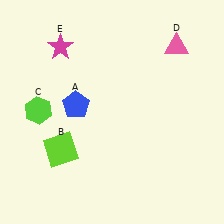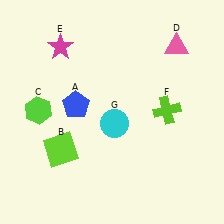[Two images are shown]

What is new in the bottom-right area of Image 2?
A cyan circle (G) was added in the bottom-right area of Image 2.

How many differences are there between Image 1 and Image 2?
There are 2 differences between the two images.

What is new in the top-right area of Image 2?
A lime cross (F) was added in the top-right area of Image 2.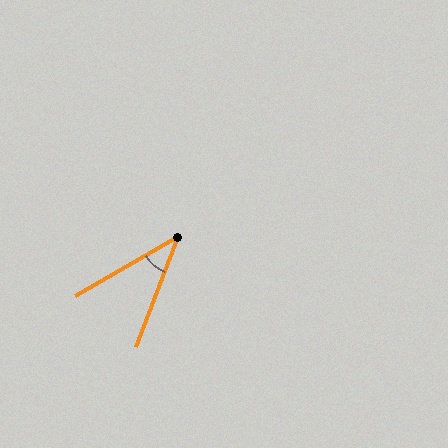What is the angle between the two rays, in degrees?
Approximately 39 degrees.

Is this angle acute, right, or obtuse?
It is acute.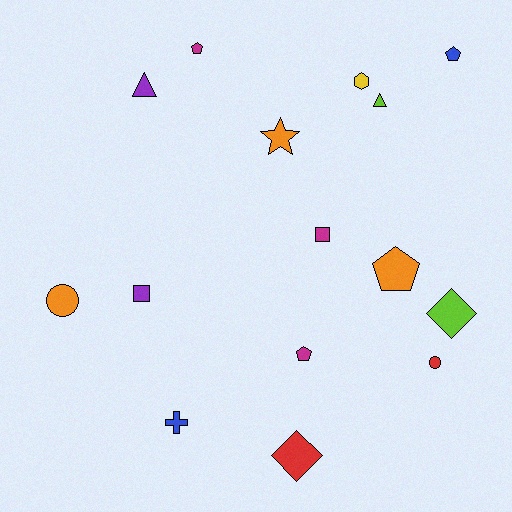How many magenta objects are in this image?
There are 3 magenta objects.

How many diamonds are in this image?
There are 2 diamonds.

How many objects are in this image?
There are 15 objects.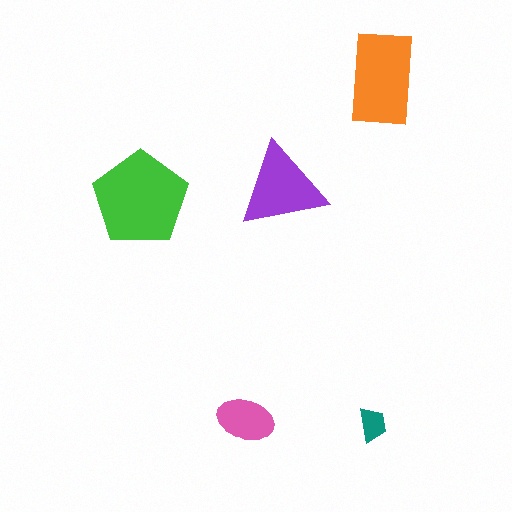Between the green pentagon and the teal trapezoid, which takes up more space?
The green pentagon.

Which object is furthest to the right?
The orange rectangle is rightmost.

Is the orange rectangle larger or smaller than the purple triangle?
Larger.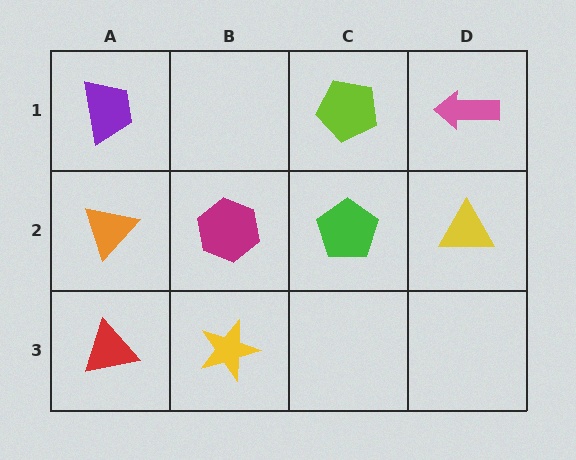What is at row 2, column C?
A green pentagon.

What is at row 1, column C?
A lime pentagon.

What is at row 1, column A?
A purple trapezoid.